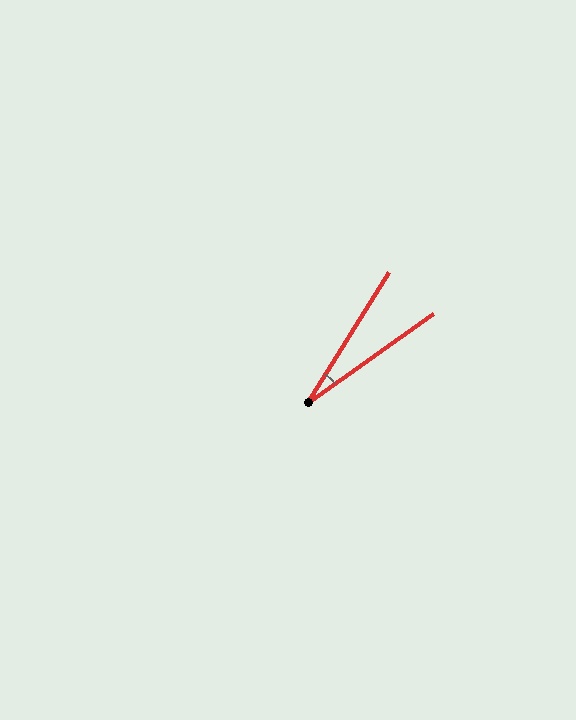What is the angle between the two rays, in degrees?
Approximately 23 degrees.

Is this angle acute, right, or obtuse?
It is acute.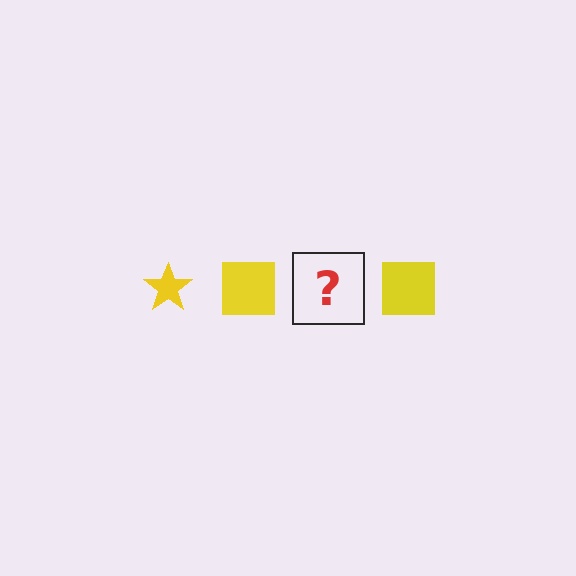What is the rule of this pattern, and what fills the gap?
The rule is that the pattern cycles through star, square shapes in yellow. The gap should be filled with a yellow star.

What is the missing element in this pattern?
The missing element is a yellow star.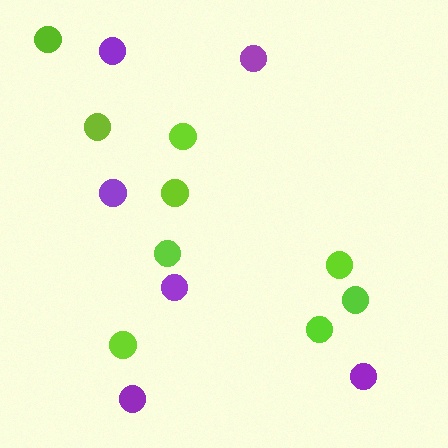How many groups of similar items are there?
There are 2 groups: one group of purple circles (6) and one group of lime circles (9).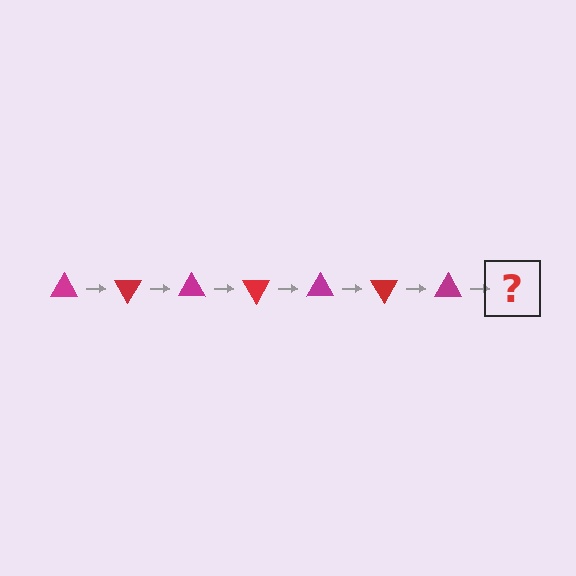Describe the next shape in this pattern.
It should be a red triangle, rotated 420 degrees from the start.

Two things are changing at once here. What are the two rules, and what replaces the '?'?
The two rules are that it rotates 60 degrees each step and the color cycles through magenta and red. The '?' should be a red triangle, rotated 420 degrees from the start.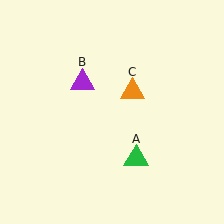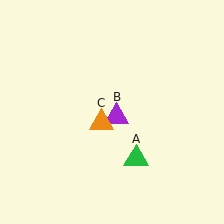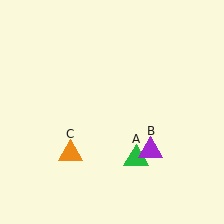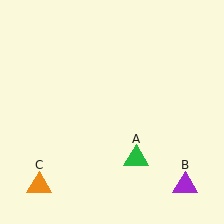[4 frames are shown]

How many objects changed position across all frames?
2 objects changed position: purple triangle (object B), orange triangle (object C).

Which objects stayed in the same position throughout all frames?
Green triangle (object A) remained stationary.